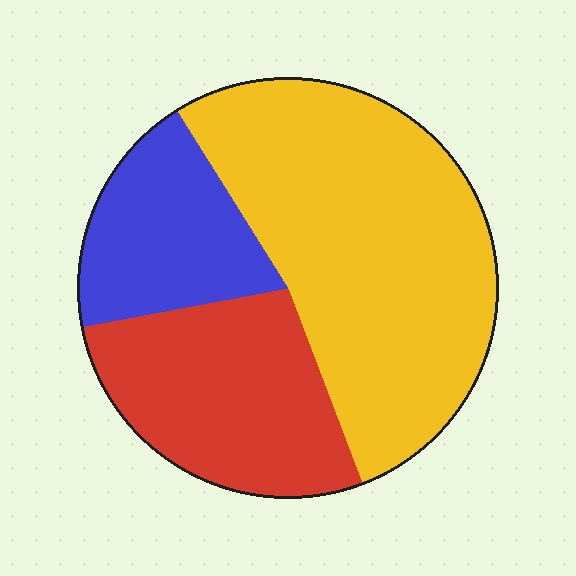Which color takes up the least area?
Blue, at roughly 20%.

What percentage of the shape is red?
Red covers around 30% of the shape.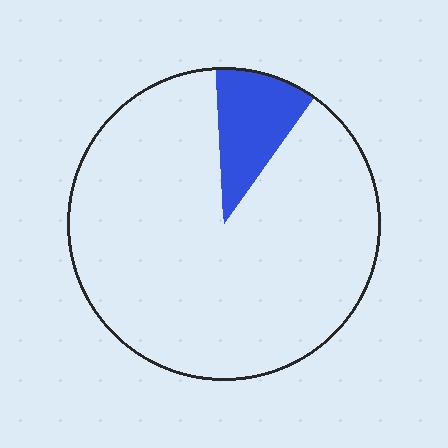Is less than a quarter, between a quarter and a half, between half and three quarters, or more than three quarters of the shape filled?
Less than a quarter.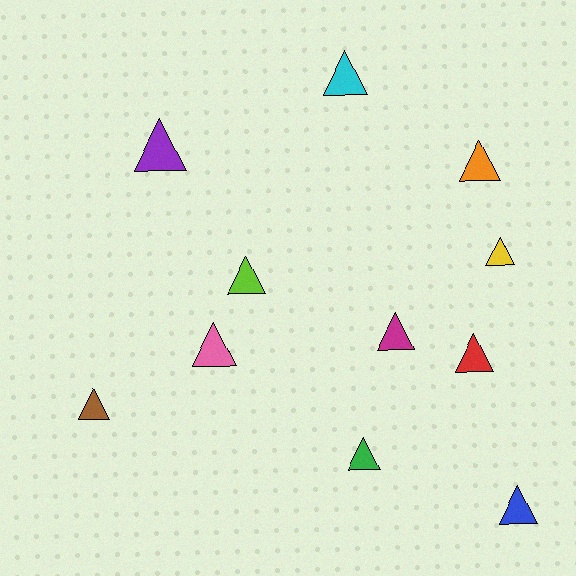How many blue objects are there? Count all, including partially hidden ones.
There is 1 blue object.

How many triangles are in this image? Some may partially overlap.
There are 11 triangles.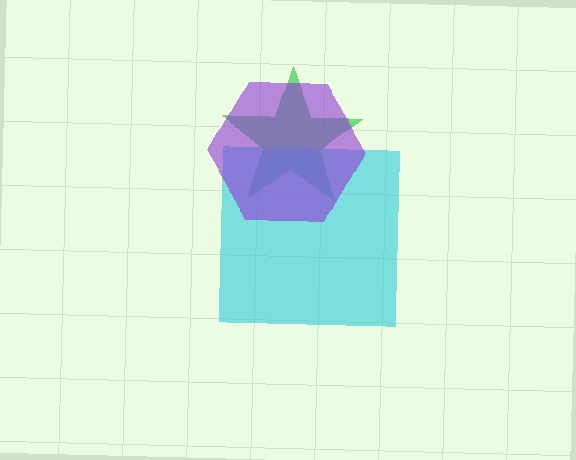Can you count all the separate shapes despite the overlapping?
Yes, there are 3 separate shapes.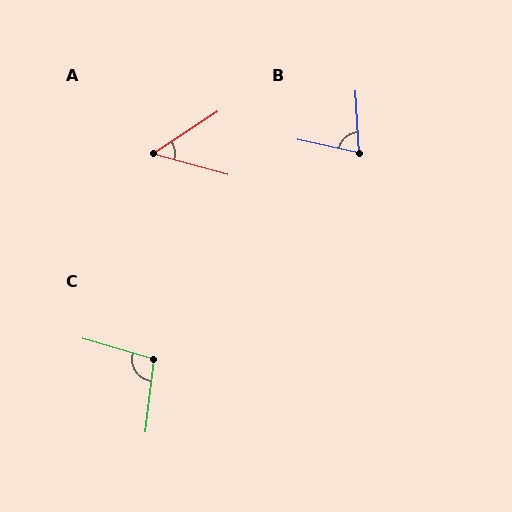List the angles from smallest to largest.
A (49°), B (74°), C (99°).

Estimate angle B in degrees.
Approximately 74 degrees.